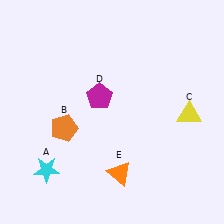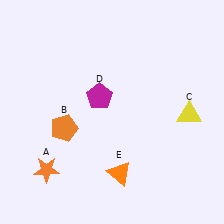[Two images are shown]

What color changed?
The star (A) changed from cyan in Image 1 to orange in Image 2.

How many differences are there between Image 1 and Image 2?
There is 1 difference between the two images.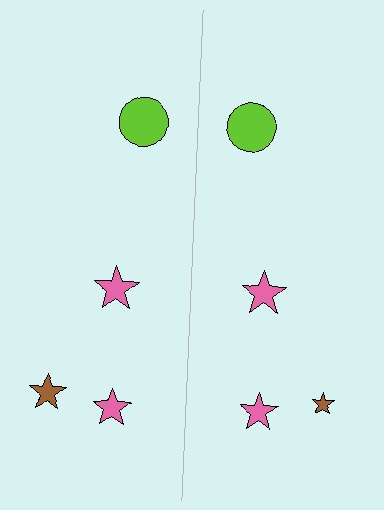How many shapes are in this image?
There are 8 shapes in this image.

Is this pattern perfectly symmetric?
No, the pattern is not perfectly symmetric. The brown star on the right side has a different size than its mirror counterpart.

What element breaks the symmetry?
The brown star on the right side has a different size than its mirror counterpart.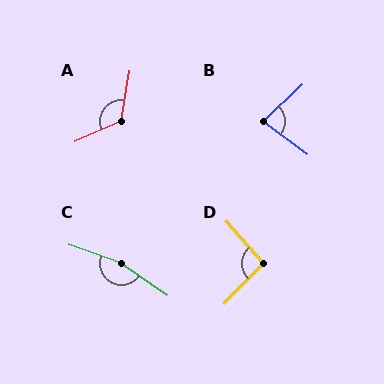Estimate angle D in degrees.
Approximately 94 degrees.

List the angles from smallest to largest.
B (81°), D (94°), A (123°), C (165°).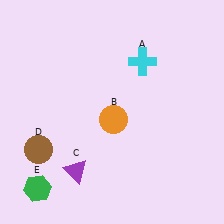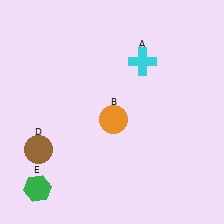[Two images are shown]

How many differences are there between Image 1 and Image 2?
There is 1 difference between the two images.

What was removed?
The purple triangle (C) was removed in Image 2.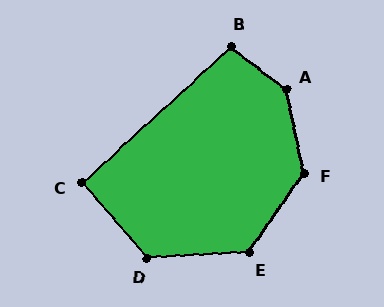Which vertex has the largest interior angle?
A, at approximately 140 degrees.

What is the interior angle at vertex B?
Approximately 99 degrees (obtuse).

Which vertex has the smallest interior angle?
C, at approximately 92 degrees.